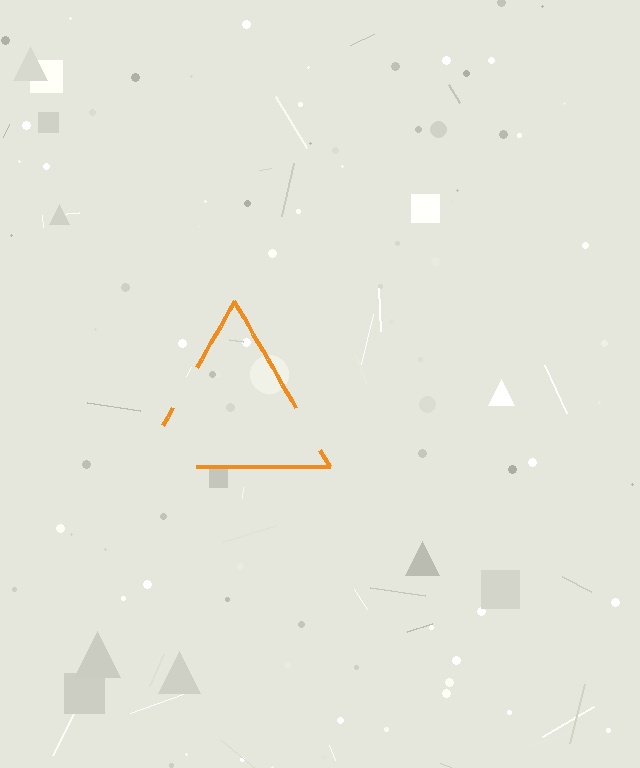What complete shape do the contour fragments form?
The contour fragments form a triangle.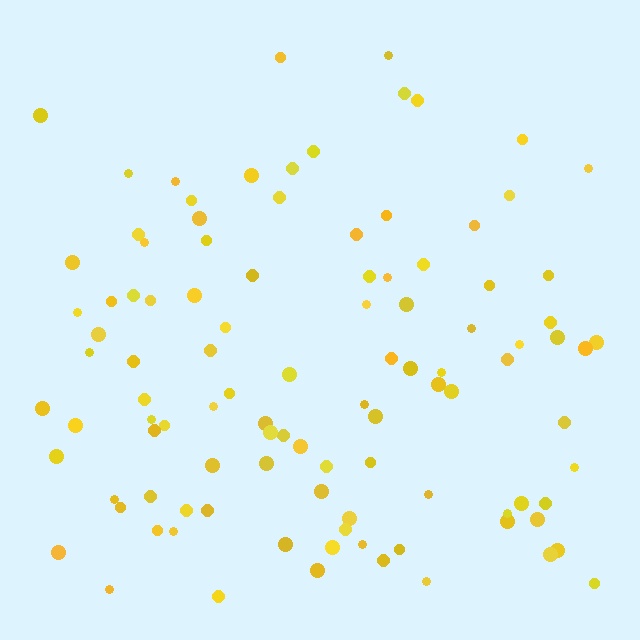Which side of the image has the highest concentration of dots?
The bottom.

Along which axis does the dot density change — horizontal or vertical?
Vertical.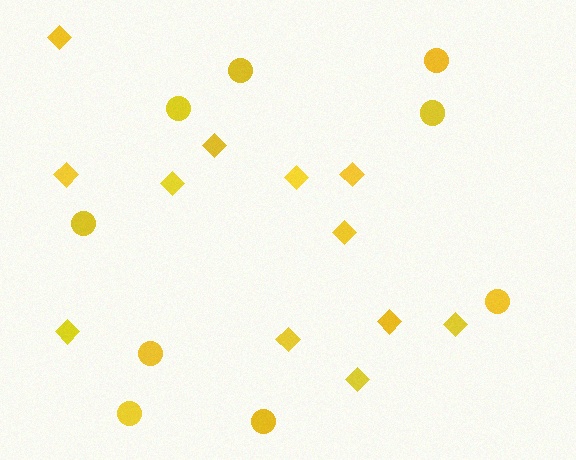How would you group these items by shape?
There are 2 groups: one group of diamonds (12) and one group of circles (9).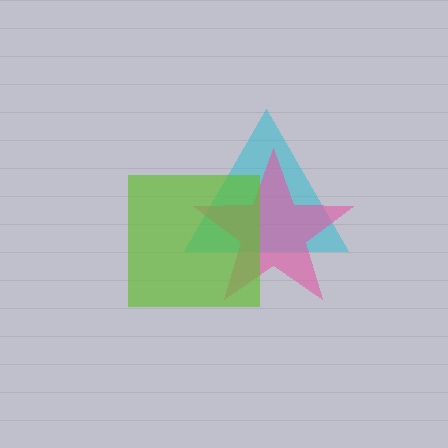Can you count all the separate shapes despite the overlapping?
Yes, there are 3 separate shapes.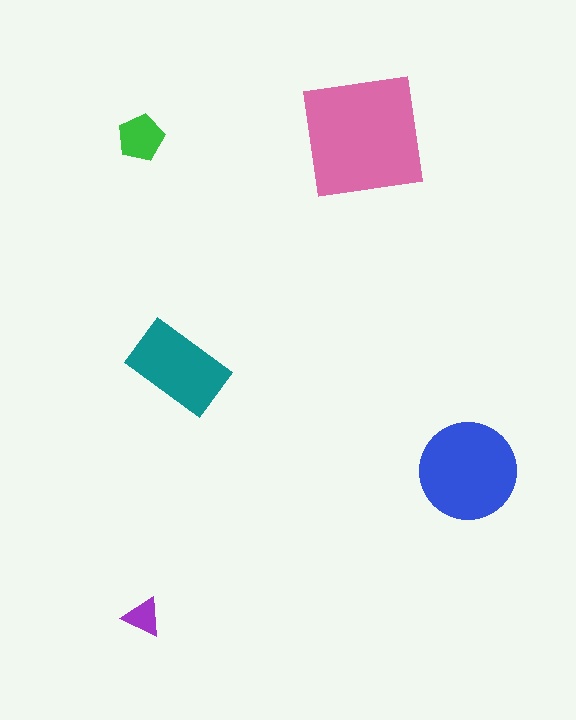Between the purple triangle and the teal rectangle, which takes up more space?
The teal rectangle.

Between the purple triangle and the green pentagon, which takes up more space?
The green pentagon.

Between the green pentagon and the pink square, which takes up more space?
The pink square.